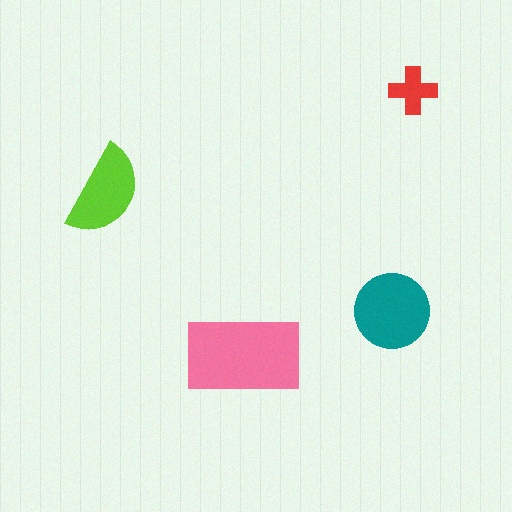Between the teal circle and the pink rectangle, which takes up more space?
The pink rectangle.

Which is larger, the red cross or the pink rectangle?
The pink rectangle.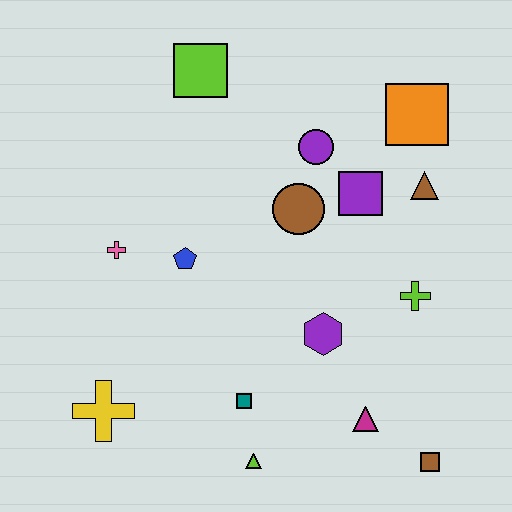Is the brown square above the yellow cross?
No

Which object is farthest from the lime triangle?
The lime square is farthest from the lime triangle.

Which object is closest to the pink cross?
The blue pentagon is closest to the pink cross.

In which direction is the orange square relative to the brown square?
The orange square is above the brown square.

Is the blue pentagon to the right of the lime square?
No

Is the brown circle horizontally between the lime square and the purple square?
Yes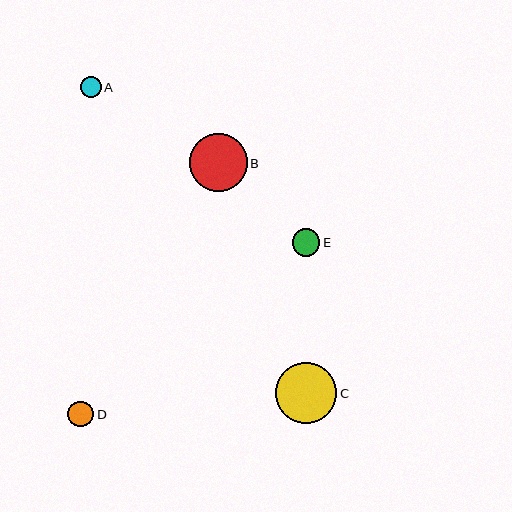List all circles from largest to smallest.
From largest to smallest: C, B, E, D, A.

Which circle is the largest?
Circle C is the largest with a size of approximately 61 pixels.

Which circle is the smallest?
Circle A is the smallest with a size of approximately 21 pixels.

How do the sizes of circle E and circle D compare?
Circle E and circle D are approximately the same size.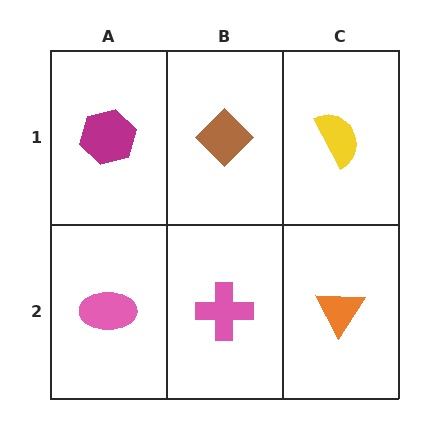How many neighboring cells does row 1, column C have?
2.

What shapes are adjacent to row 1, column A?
A pink ellipse (row 2, column A), a brown diamond (row 1, column B).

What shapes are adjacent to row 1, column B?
A pink cross (row 2, column B), a magenta hexagon (row 1, column A), a yellow semicircle (row 1, column C).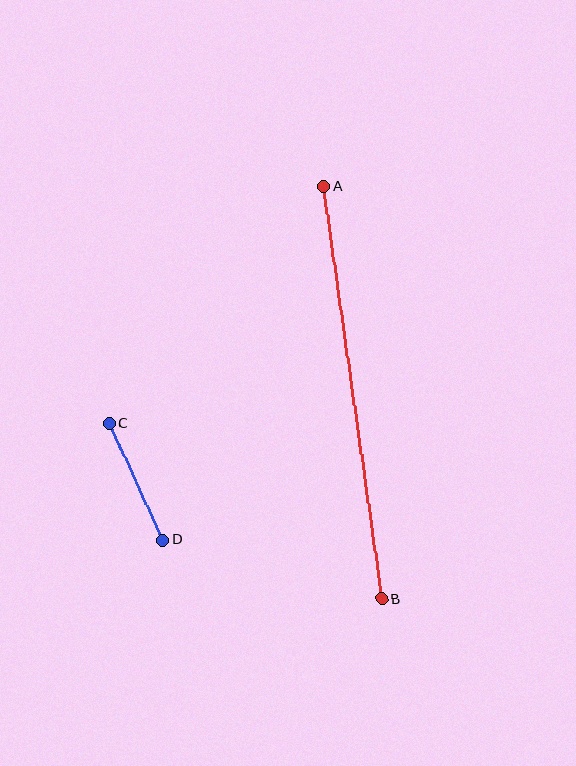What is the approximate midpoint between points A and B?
The midpoint is at approximately (353, 393) pixels.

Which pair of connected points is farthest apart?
Points A and B are farthest apart.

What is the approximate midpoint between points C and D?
The midpoint is at approximately (136, 482) pixels.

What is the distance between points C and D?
The distance is approximately 129 pixels.